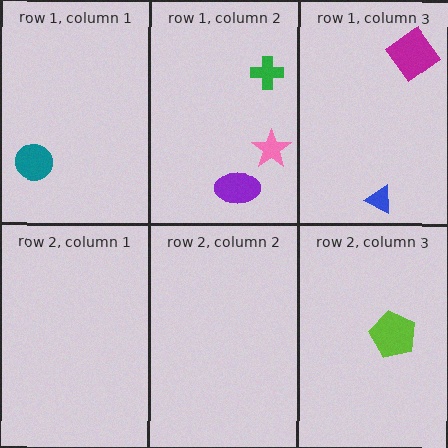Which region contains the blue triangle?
The row 1, column 3 region.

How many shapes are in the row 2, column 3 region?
1.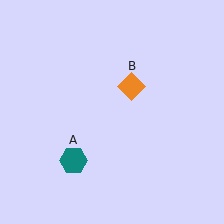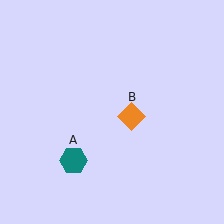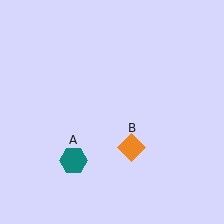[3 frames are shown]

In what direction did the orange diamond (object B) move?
The orange diamond (object B) moved down.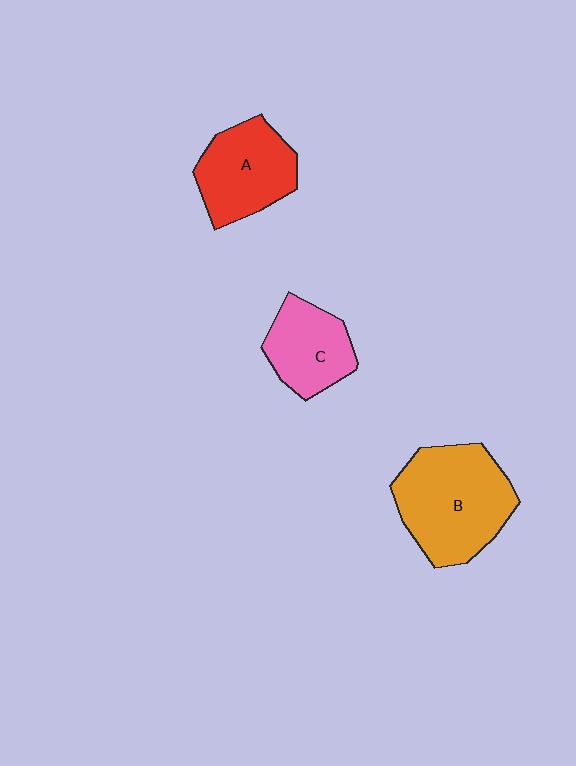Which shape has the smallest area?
Shape C (pink).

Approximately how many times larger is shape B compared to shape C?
Approximately 1.7 times.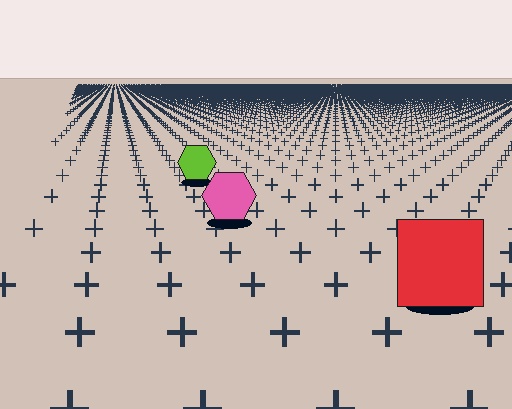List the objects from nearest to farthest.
From nearest to farthest: the red square, the pink hexagon, the lime hexagon.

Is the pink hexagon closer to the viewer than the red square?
No. The red square is closer — you can tell from the texture gradient: the ground texture is coarser near it.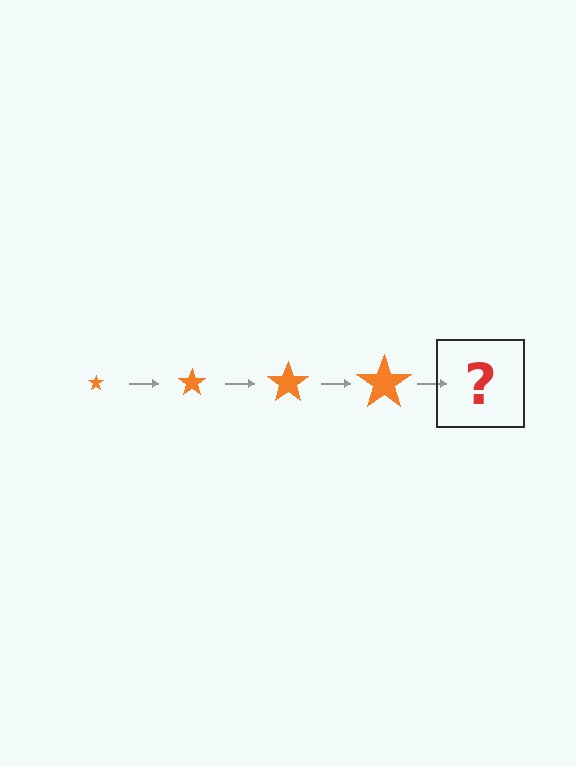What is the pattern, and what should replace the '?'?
The pattern is that the star gets progressively larger each step. The '?' should be an orange star, larger than the previous one.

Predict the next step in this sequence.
The next step is an orange star, larger than the previous one.